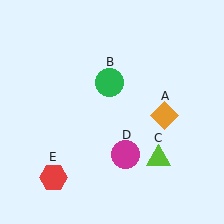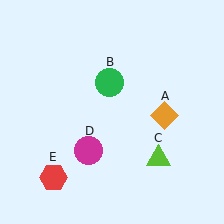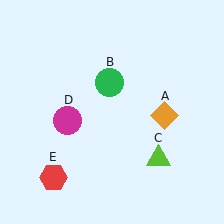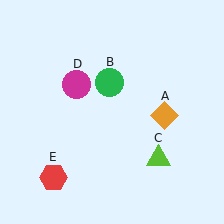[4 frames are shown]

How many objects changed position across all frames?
1 object changed position: magenta circle (object D).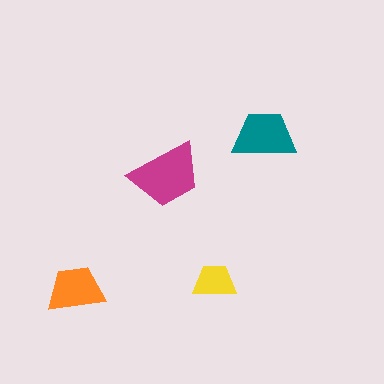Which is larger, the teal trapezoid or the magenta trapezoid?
The magenta one.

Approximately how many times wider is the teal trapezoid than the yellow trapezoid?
About 1.5 times wider.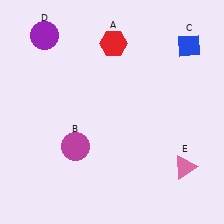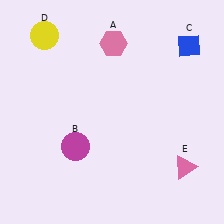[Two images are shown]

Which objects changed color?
A changed from red to pink. D changed from purple to yellow.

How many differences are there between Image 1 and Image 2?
There are 2 differences between the two images.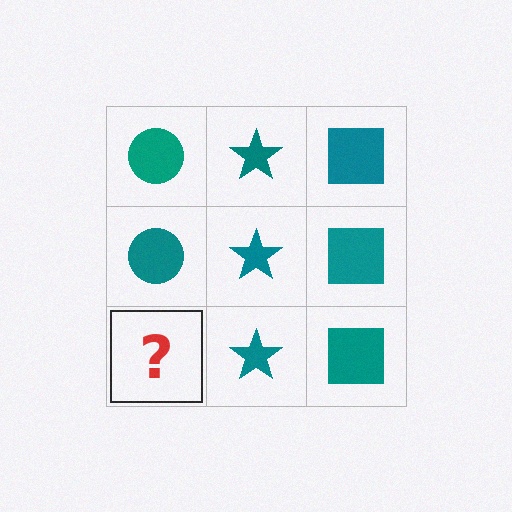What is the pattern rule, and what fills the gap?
The rule is that each column has a consistent shape. The gap should be filled with a teal circle.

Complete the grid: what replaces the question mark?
The question mark should be replaced with a teal circle.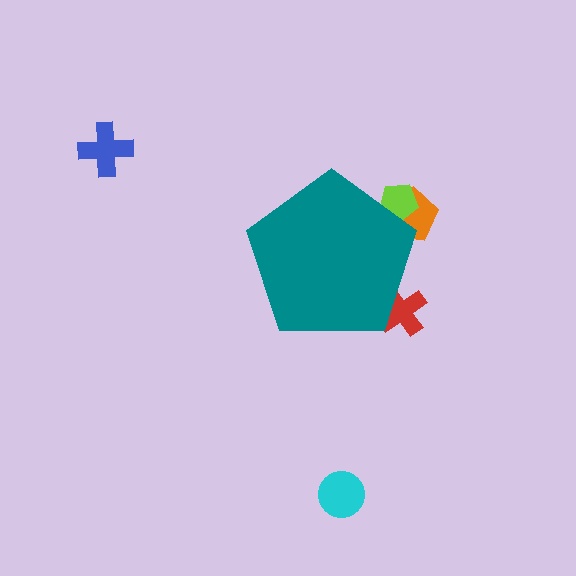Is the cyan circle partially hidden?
No, the cyan circle is fully visible.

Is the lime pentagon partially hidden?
Yes, the lime pentagon is partially hidden behind the teal pentagon.